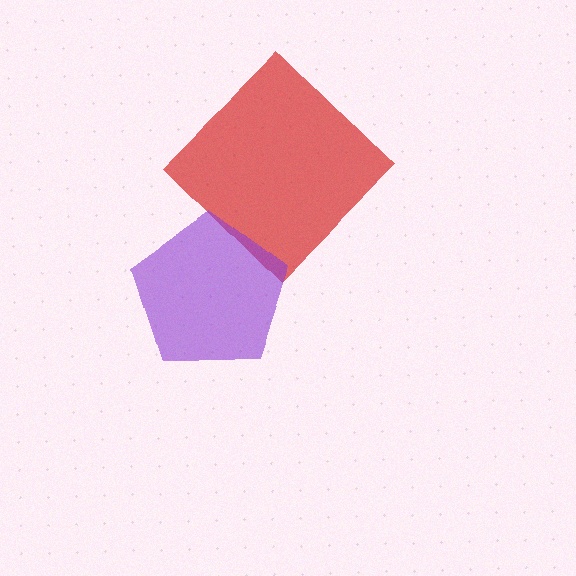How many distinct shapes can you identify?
There are 2 distinct shapes: a red diamond, a purple pentagon.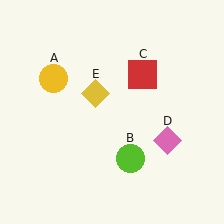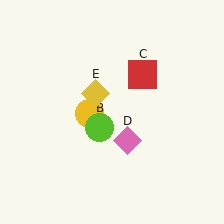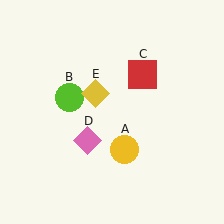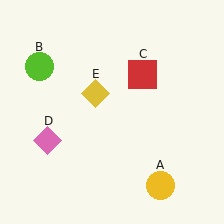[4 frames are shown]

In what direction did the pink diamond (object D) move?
The pink diamond (object D) moved left.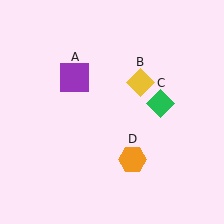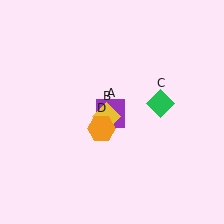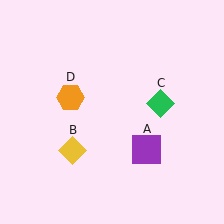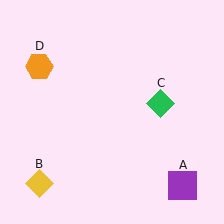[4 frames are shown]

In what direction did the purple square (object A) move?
The purple square (object A) moved down and to the right.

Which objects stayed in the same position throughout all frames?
Green diamond (object C) remained stationary.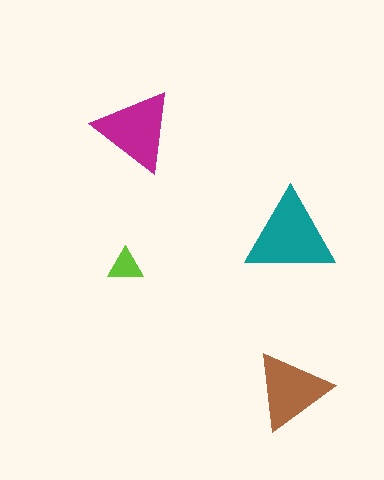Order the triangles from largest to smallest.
the teal one, the magenta one, the brown one, the lime one.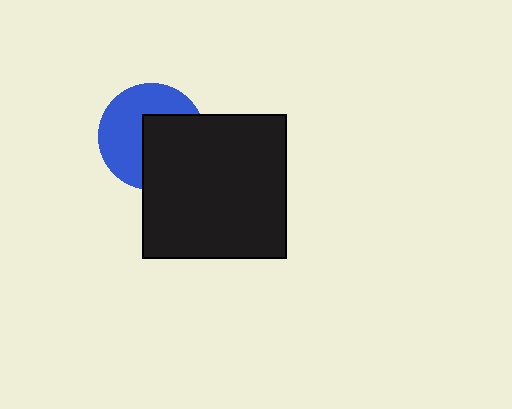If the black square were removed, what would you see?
You would see the complete blue circle.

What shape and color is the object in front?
The object in front is a black square.